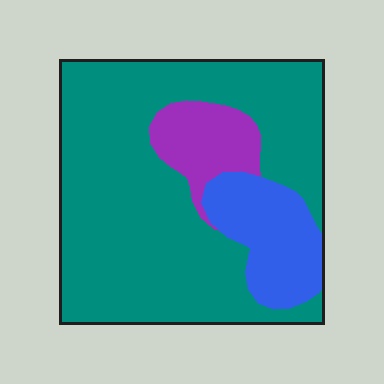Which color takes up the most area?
Teal, at roughly 75%.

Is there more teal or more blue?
Teal.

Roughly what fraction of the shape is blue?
Blue covers roughly 15% of the shape.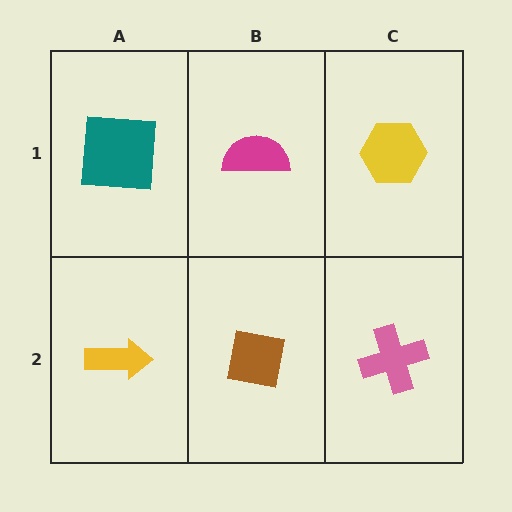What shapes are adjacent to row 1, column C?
A pink cross (row 2, column C), a magenta semicircle (row 1, column B).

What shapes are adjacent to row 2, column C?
A yellow hexagon (row 1, column C), a brown square (row 2, column B).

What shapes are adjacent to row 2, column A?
A teal square (row 1, column A), a brown square (row 2, column B).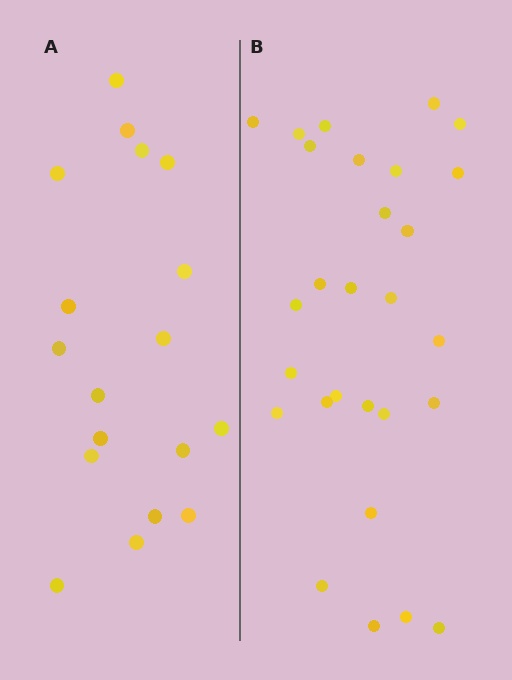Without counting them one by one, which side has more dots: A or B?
Region B (the right region) has more dots.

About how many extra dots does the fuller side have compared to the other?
Region B has roughly 10 or so more dots than region A.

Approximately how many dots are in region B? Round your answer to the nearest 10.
About 30 dots. (The exact count is 28, which rounds to 30.)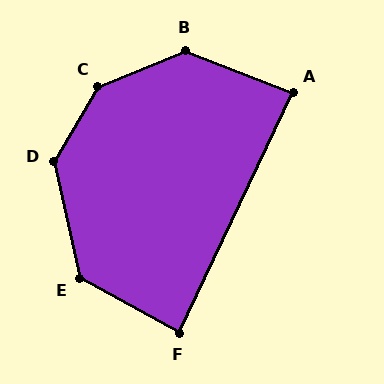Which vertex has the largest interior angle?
C, at approximately 142 degrees.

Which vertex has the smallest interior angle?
A, at approximately 86 degrees.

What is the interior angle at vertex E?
Approximately 131 degrees (obtuse).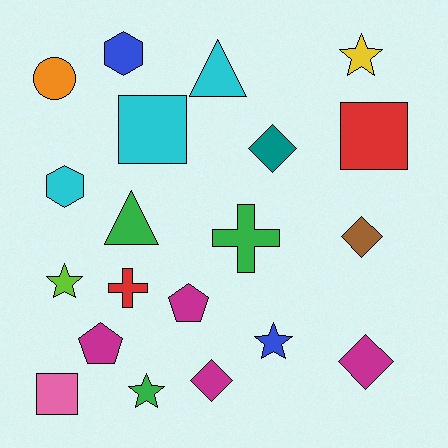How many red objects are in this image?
There are 2 red objects.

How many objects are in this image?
There are 20 objects.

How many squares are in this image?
There are 3 squares.